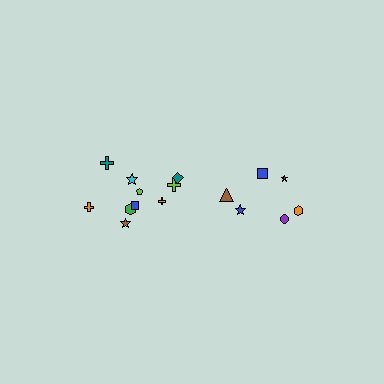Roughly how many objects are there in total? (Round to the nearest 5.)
Roughly 15 objects in total.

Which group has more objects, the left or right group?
The left group.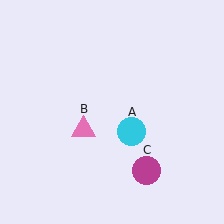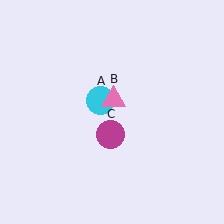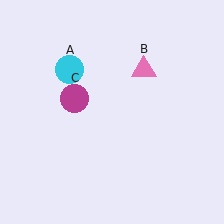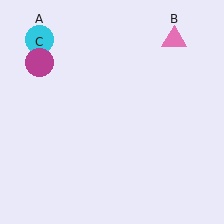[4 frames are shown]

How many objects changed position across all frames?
3 objects changed position: cyan circle (object A), pink triangle (object B), magenta circle (object C).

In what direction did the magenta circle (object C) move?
The magenta circle (object C) moved up and to the left.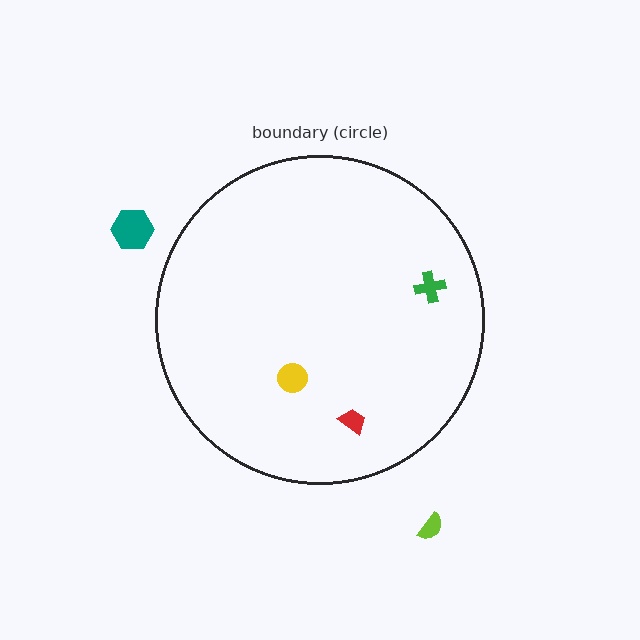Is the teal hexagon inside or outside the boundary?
Outside.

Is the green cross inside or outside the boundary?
Inside.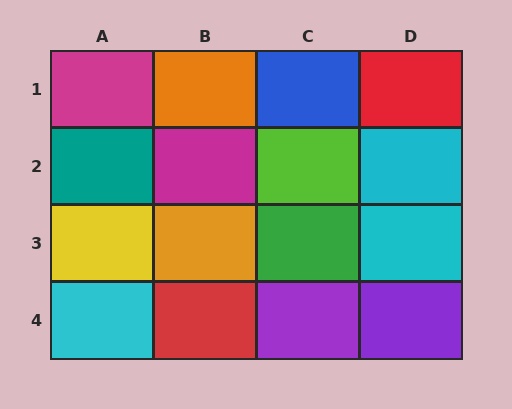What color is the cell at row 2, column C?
Lime.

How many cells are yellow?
1 cell is yellow.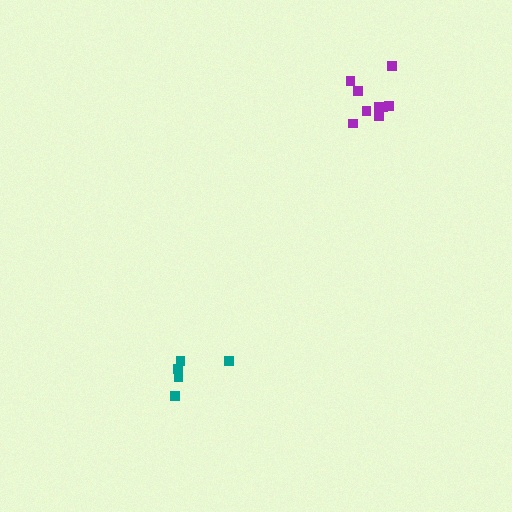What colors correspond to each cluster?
The clusters are colored: teal, purple.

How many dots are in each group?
Group 1: 5 dots, Group 2: 9 dots (14 total).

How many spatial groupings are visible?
There are 2 spatial groupings.